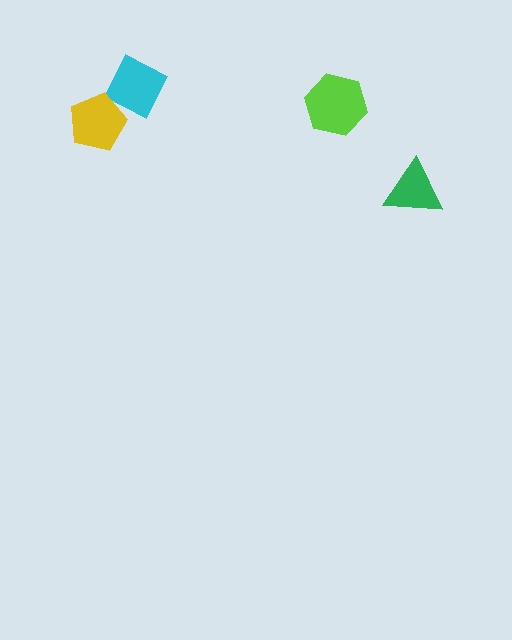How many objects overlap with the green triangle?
0 objects overlap with the green triangle.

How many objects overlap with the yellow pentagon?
1 object overlaps with the yellow pentagon.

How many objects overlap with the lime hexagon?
0 objects overlap with the lime hexagon.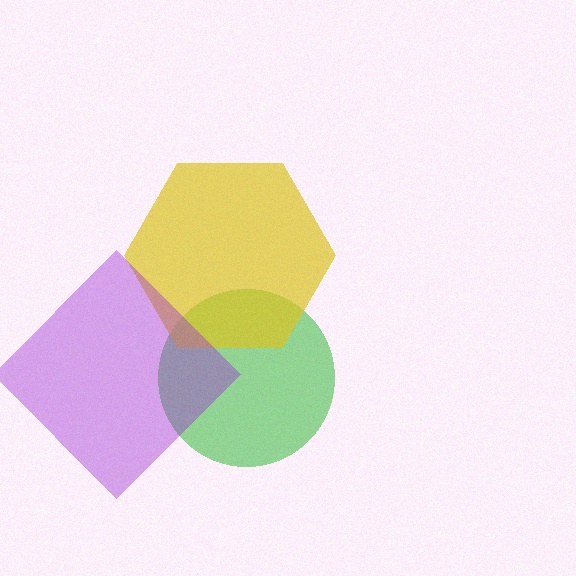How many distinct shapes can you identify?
There are 3 distinct shapes: a green circle, a yellow hexagon, a purple diamond.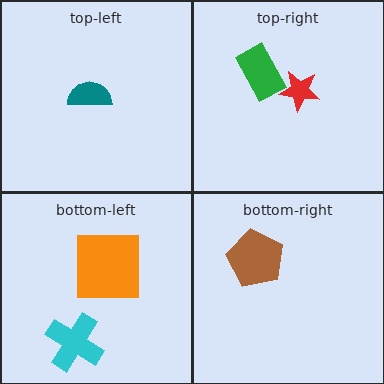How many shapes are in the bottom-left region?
2.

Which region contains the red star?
The top-right region.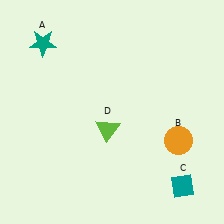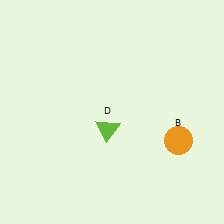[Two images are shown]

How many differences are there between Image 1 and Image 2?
There are 2 differences between the two images.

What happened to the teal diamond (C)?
The teal diamond (C) was removed in Image 2. It was in the bottom-right area of Image 1.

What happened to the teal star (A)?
The teal star (A) was removed in Image 2. It was in the top-left area of Image 1.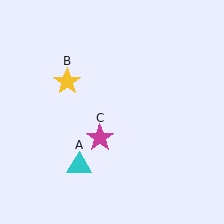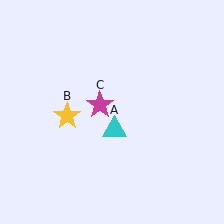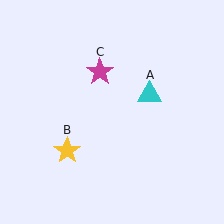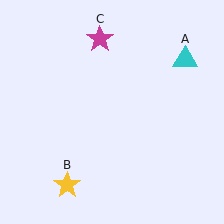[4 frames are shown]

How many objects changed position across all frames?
3 objects changed position: cyan triangle (object A), yellow star (object B), magenta star (object C).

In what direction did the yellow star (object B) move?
The yellow star (object B) moved down.